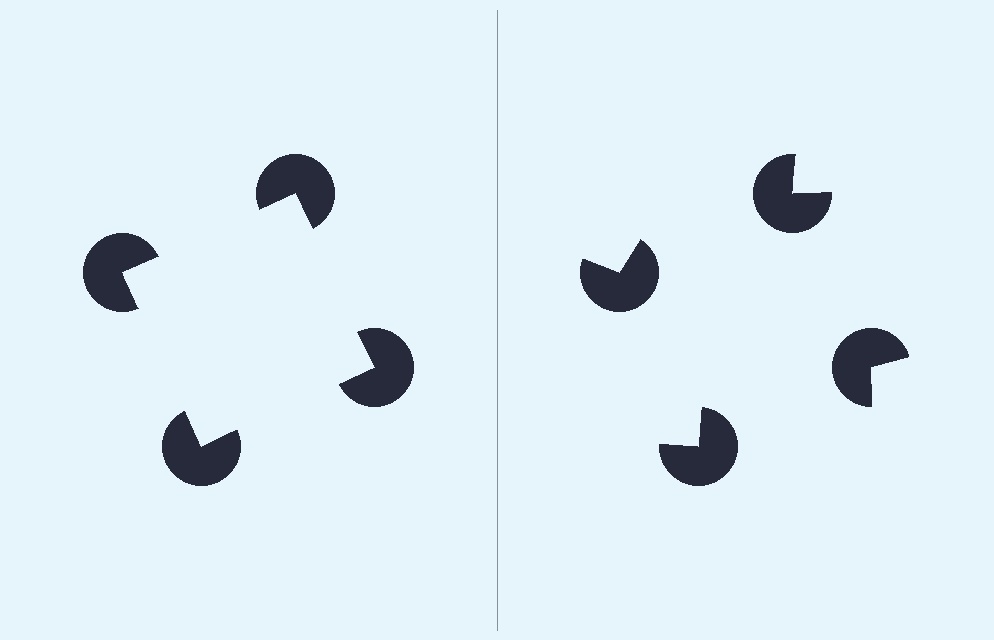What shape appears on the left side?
An illusory square.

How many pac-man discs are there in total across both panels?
8 — 4 on each side.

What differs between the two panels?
The pac-man discs are positioned identically on both sides; only the wedge orientations differ. On the left they align to a square; on the right they are misaligned.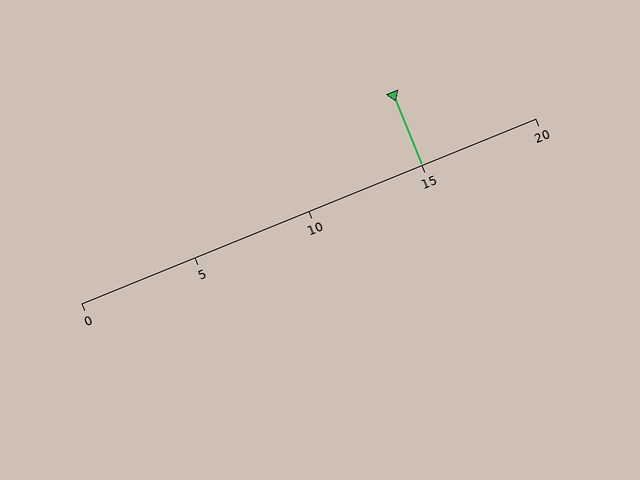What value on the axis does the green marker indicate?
The marker indicates approximately 15.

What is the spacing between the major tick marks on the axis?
The major ticks are spaced 5 apart.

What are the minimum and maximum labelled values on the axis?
The axis runs from 0 to 20.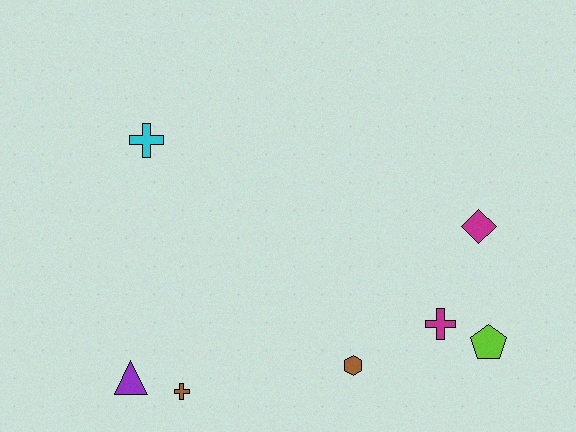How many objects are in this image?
There are 7 objects.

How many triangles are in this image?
There is 1 triangle.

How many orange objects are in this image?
There are no orange objects.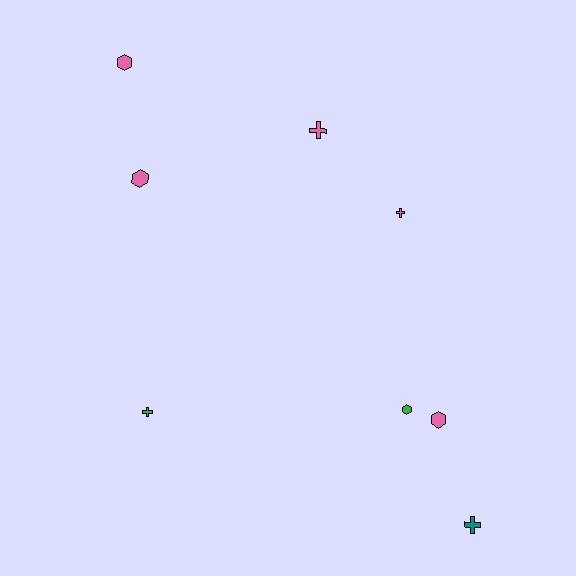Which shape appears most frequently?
Cross, with 4 objects.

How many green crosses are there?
There is 1 green cross.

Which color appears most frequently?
Pink, with 5 objects.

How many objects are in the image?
There are 8 objects.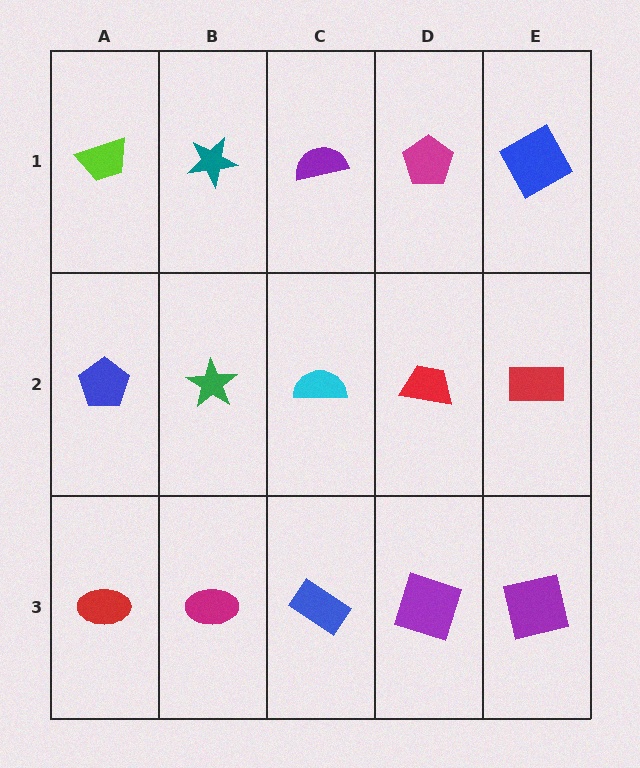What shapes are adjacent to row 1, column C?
A cyan semicircle (row 2, column C), a teal star (row 1, column B), a magenta pentagon (row 1, column D).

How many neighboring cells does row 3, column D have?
3.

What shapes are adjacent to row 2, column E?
A blue square (row 1, column E), a purple square (row 3, column E), a red trapezoid (row 2, column D).